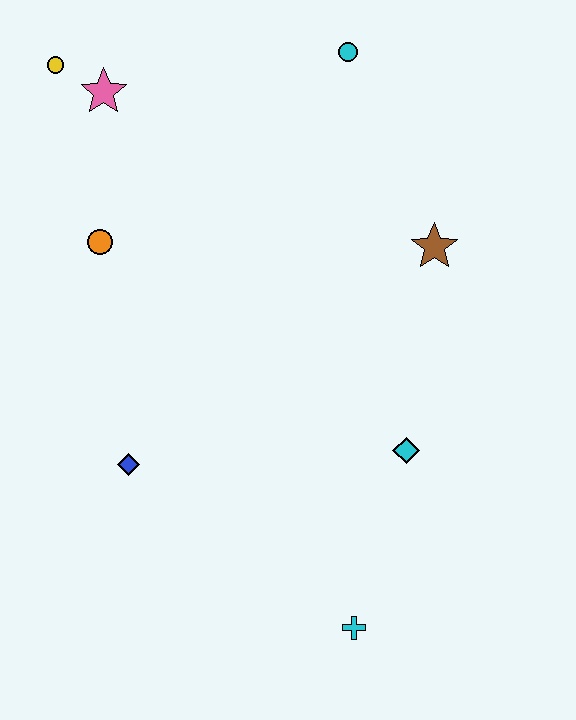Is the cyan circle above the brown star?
Yes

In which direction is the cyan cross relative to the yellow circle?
The cyan cross is below the yellow circle.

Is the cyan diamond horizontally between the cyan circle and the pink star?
No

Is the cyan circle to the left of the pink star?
No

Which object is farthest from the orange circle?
The cyan cross is farthest from the orange circle.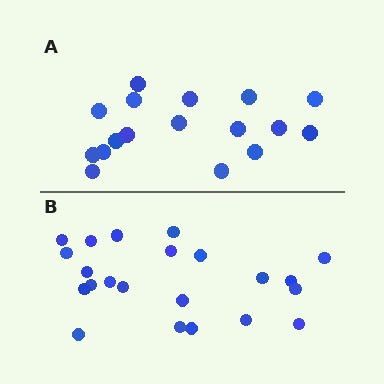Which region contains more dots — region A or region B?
Region B (the bottom region) has more dots.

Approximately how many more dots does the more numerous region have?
Region B has about 5 more dots than region A.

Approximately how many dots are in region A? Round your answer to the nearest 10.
About 20 dots. (The exact count is 17, which rounds to 20.)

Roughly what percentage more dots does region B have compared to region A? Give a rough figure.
About 30% more.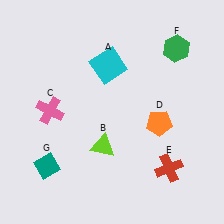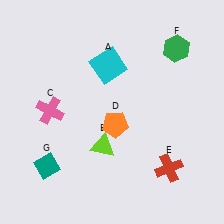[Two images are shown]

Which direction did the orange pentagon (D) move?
The orange pentagon (D) moved left.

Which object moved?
The orange pentagon (D) moved left.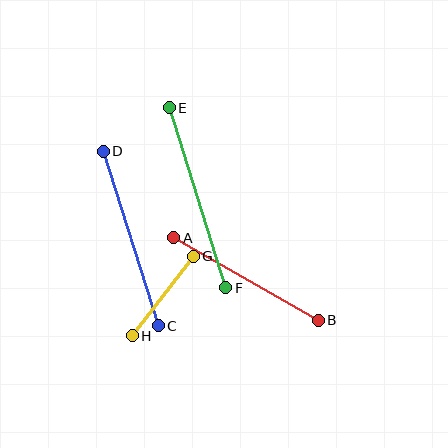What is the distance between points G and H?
The distance is approximately 100 pixels.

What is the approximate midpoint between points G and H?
The midpoint is at approximately (163, 296) pixels.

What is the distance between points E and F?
The distance is approximately 189 pixels.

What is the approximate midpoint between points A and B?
The midpoint is at approximately (246, 279) pixels.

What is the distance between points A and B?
The distance is approximately 166 pixels.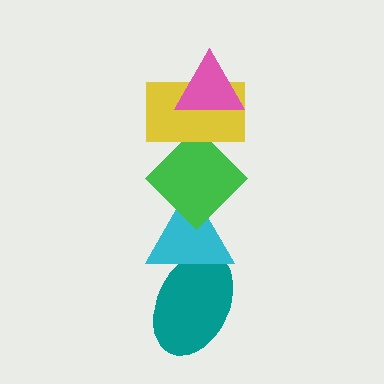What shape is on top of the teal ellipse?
The cyan triangle is on top of the teal ellipse.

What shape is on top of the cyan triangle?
The green diamond is on top of the cyan triangle.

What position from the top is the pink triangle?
The pink triangle is 1st from the top.